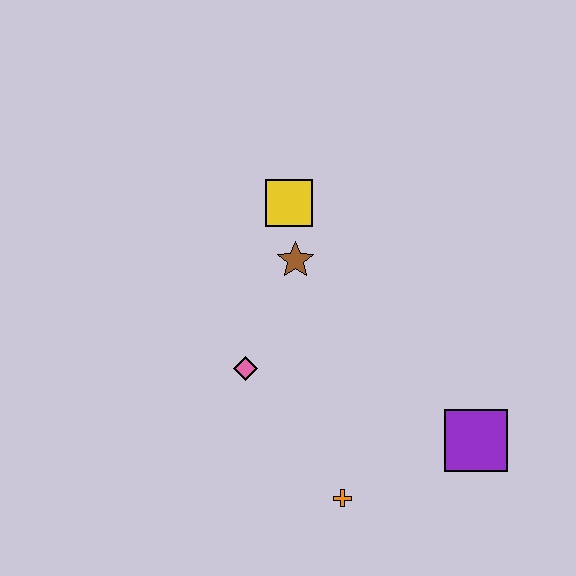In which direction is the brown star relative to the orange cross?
The brown star is above the orange cross.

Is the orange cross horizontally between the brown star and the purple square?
Yes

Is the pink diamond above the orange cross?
Yes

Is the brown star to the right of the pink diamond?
Yes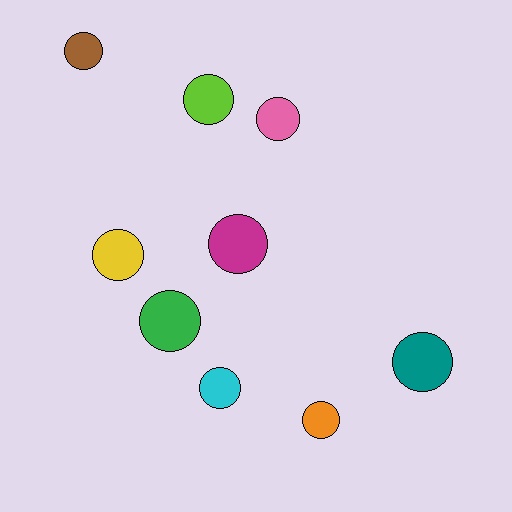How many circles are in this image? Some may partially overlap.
There are 9 circles.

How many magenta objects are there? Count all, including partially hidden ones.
There is 1 magenta object.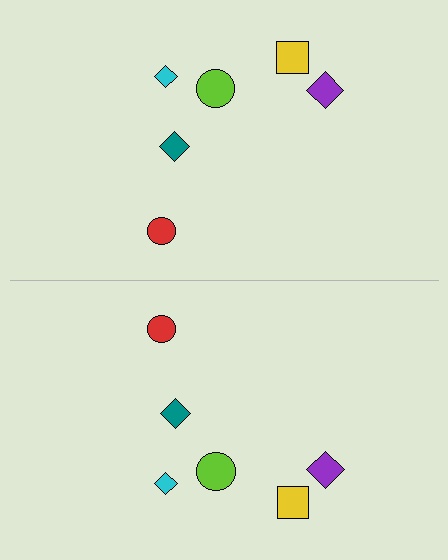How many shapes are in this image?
There are 12 shapes in this image.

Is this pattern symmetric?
Yes, this pattern has bilateral (reflection) symmetry.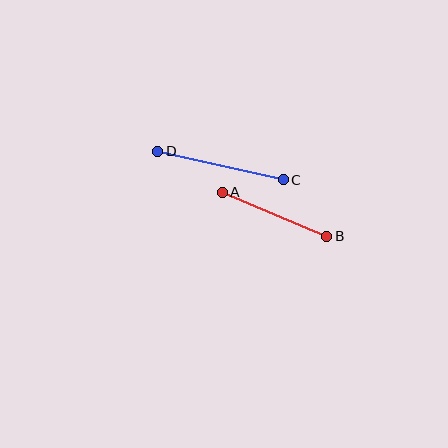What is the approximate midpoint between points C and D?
The midpoint is at approximately (221, 166) pixels.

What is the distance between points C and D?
The distance is approximately 129 pixels.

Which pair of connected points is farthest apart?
Points C and D are farthest apart.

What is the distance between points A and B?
The distance is approximately 113 pixels.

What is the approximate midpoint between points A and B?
The midpoint is at approximately (274, 214) pixels.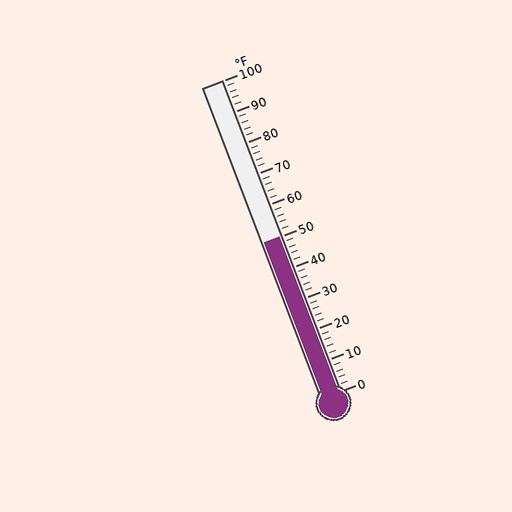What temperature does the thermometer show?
The thermometer shows approximately 50°F.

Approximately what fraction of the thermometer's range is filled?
The thermometer is filled to approximately 50% of its range.